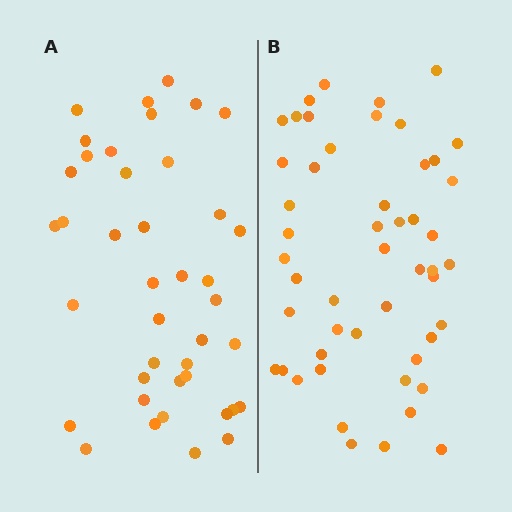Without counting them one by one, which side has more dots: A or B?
Region B (the right region) has more dots.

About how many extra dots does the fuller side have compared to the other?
Region B has roughly 8 or so more dots than region A.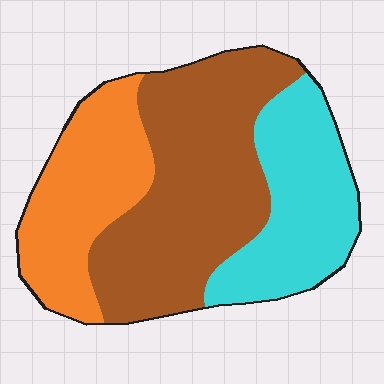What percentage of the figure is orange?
Orange covers 27% of the figure.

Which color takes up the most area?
Brown, at roughly 45%.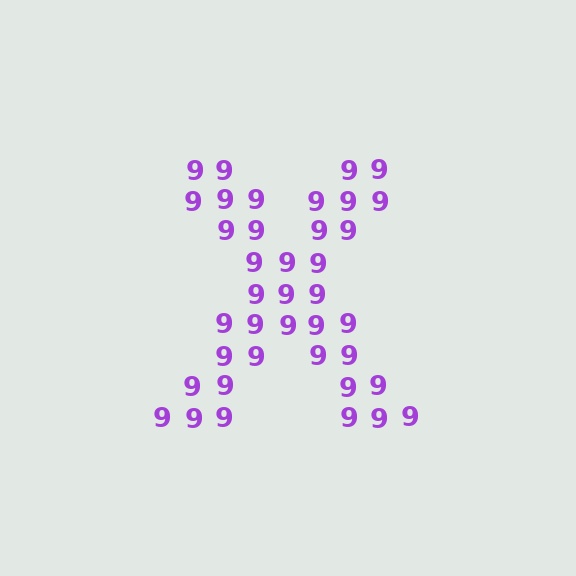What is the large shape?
The large shape is the letter X.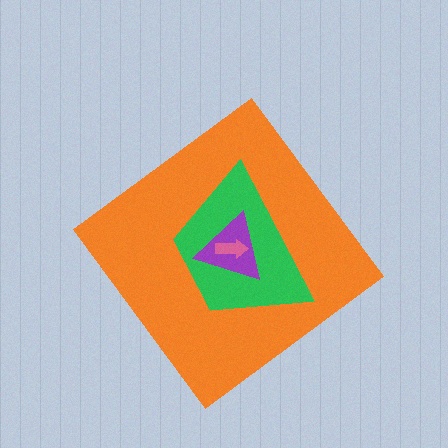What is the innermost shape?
The pink arrow.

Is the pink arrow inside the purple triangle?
Yes.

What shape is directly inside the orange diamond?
The green trapezoid.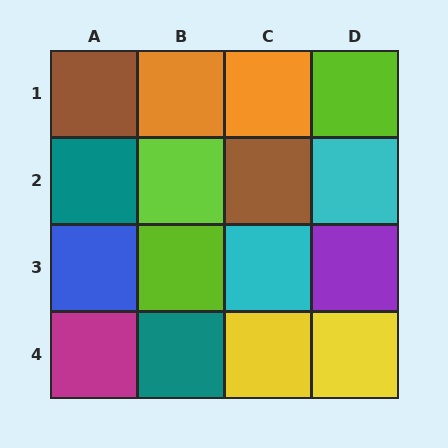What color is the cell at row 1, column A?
Brown.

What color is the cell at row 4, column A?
Magenta.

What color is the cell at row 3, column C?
Cyan.